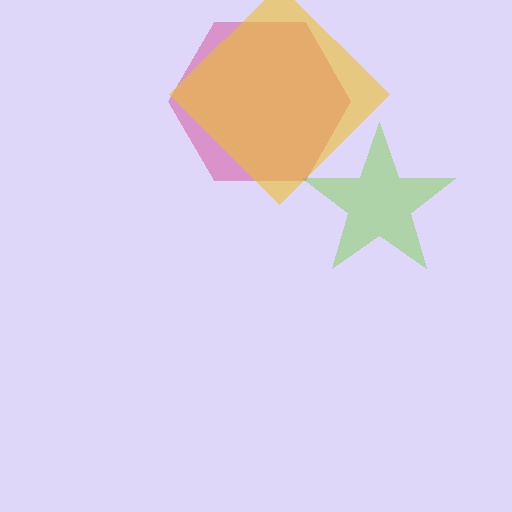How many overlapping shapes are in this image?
There are 3 overlapping shapes in the image.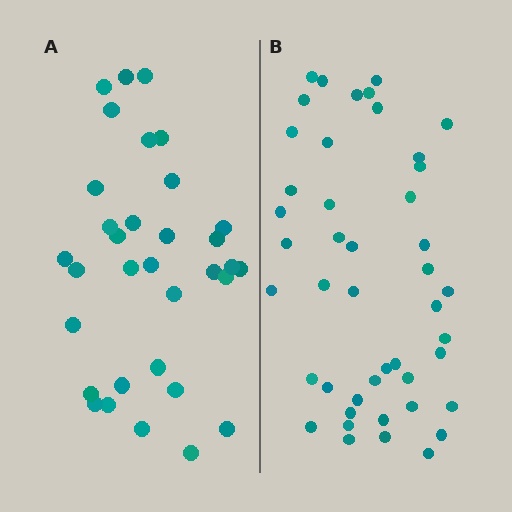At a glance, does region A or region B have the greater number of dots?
Region B (the right region) has more dots.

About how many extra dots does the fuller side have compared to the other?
Region B has roughly 12 or so more dots than region A.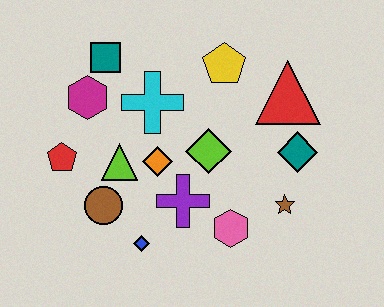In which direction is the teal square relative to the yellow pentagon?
The teal square is to the left of the yellow pentagon.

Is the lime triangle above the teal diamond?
No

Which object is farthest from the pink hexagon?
The teal square is farthest from the pink hexagon.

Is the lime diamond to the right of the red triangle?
No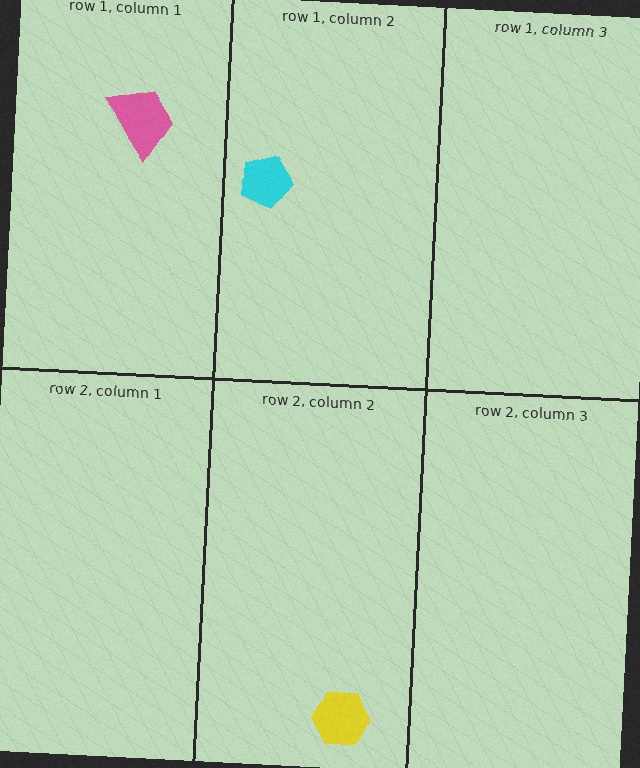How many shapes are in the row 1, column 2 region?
1.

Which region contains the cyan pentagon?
The row 1, column 2 region.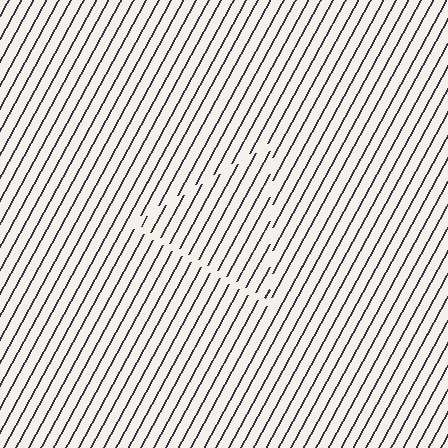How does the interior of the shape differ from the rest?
The interior of the shape contains the same grating, shifted by half a period — the contour is defined by the phase discontinuity where line-ends from the inner and outer gratings abut.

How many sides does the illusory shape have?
3 sides — the line-ends trace a triangle.